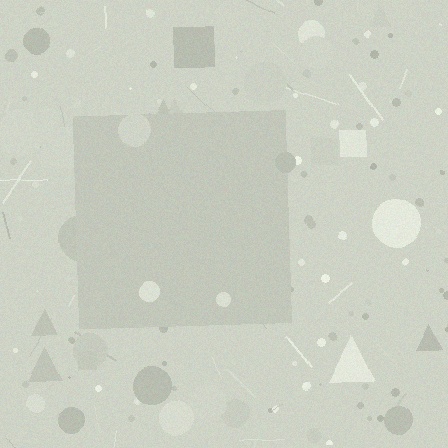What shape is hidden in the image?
A square is hidden in the image.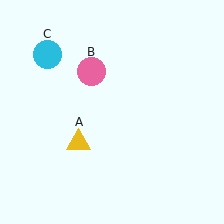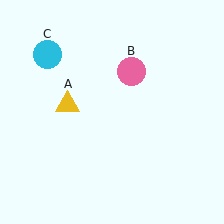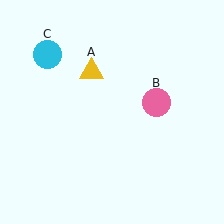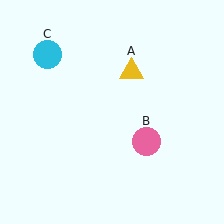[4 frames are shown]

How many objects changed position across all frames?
2 objects changed position: yellow triangle (object A), pink circle (object B).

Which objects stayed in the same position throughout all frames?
Cyan circle (object C) remained stationary.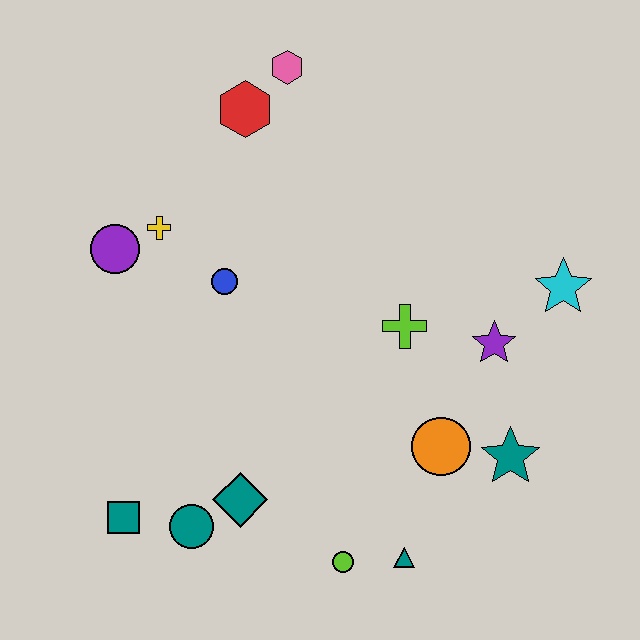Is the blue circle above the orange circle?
Yes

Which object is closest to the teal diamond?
The teal circle is closest to the teal diamond.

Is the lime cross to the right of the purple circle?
Yes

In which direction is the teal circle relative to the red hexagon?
The teal circle is below the red hexagon.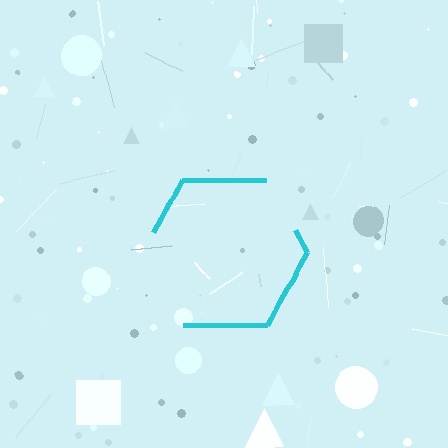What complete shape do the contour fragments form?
The contour fragments form a hexagon.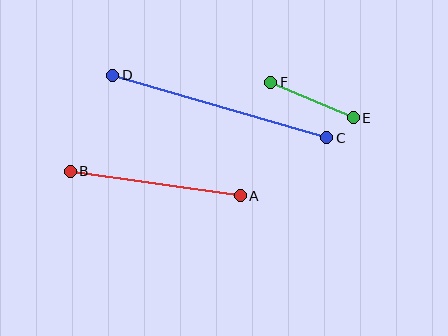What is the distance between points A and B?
The distance is approximately 172 pixels.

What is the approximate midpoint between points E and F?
The midpoint is at approximately (312, 100) pixels.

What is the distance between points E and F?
The distance is approximately 90 pixels.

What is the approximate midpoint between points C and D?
The midpoint is at approximately (220, 106) pixels.